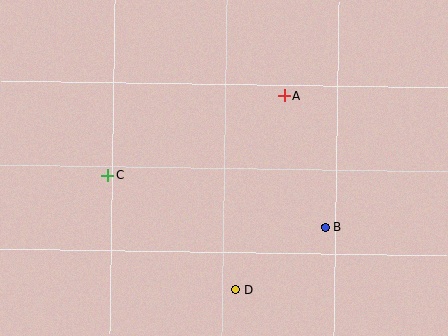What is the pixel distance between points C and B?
The distance between C and B is 223 pixels.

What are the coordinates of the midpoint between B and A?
The midpoint between B and A is at (305, 161).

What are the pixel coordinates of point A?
Point A is at (284, 96).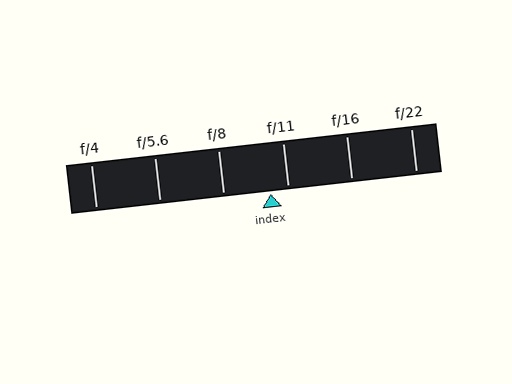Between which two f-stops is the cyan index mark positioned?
The index mark is between f/8 and f/11.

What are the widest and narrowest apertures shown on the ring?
The widest aperture shown is f/4 and the narrowest is f/22.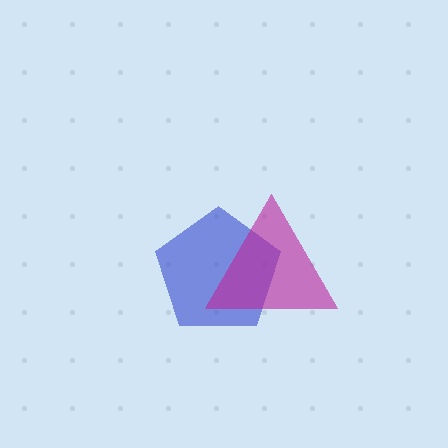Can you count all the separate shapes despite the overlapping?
Yes, there are 2 separate shapes.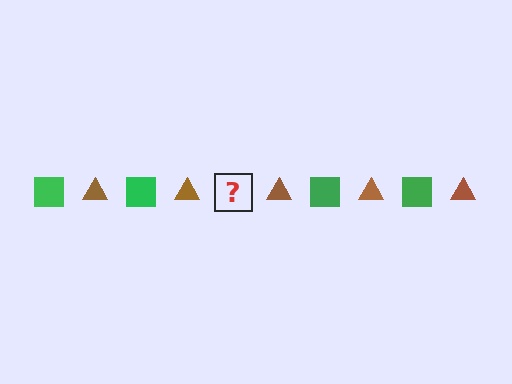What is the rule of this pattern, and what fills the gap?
The rule is that the pattern alternates between green square and brown triangle. The gap should be filled with a green square.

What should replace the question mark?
The question mark should be replaced with a green square.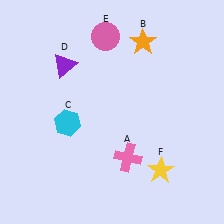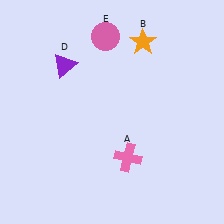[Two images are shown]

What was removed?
The cyan hexagon (C), the yellow star (F) were removed in Image 2.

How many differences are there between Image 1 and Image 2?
There are 2 differences between the two images.